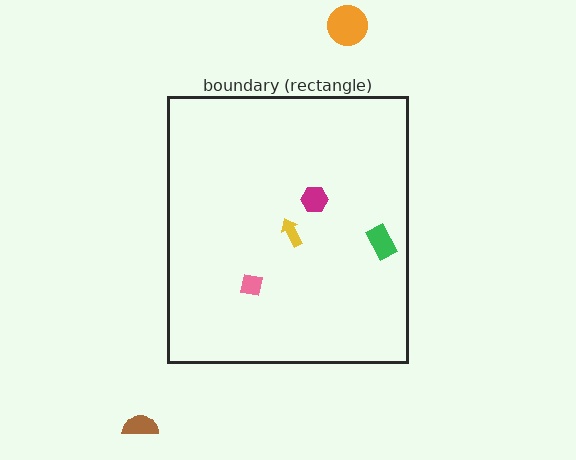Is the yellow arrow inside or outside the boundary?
Inside.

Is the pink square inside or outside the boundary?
Inside.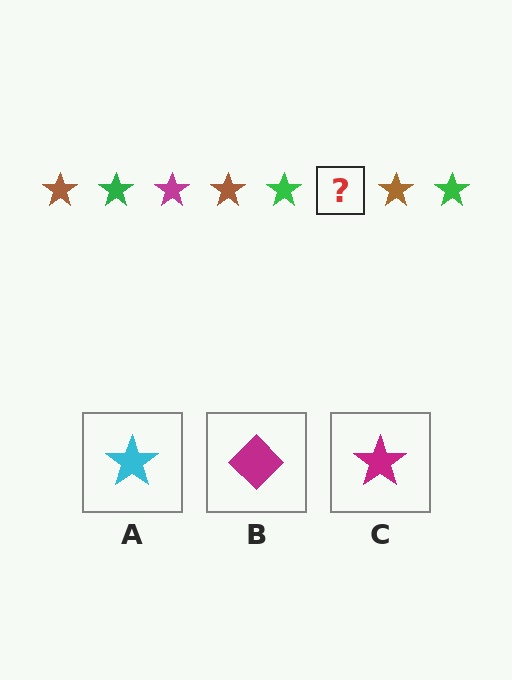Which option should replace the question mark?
Option C.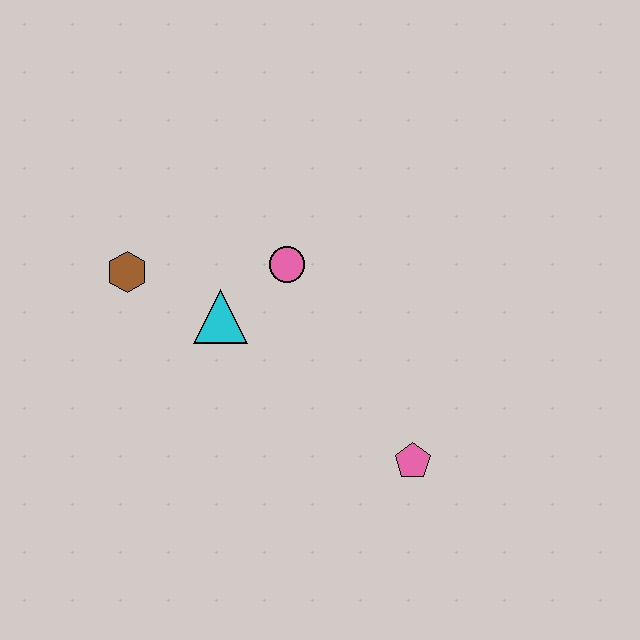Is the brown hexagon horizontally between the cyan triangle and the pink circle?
No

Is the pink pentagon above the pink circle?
No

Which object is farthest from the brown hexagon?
The pink pentagon is farthest from the brown hexagon.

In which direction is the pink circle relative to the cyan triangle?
The pink circle is to the right of the cyan triangle.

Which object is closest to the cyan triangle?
The pink circle is closest to the cyan triangle.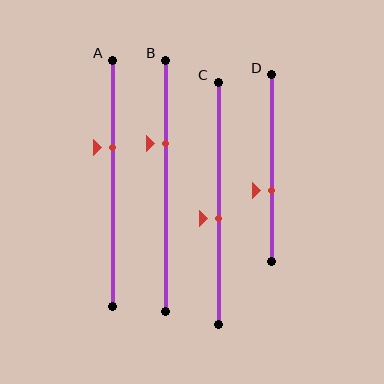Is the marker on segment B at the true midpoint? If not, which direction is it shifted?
No, the marker on segment B is shifted upward by about 17% of the segment length.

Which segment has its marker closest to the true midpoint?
Segment C has its marker closest to the true midpoint.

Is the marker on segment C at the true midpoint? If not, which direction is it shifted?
No, the marker on segment C is shifted downward by about 6% of the segment length.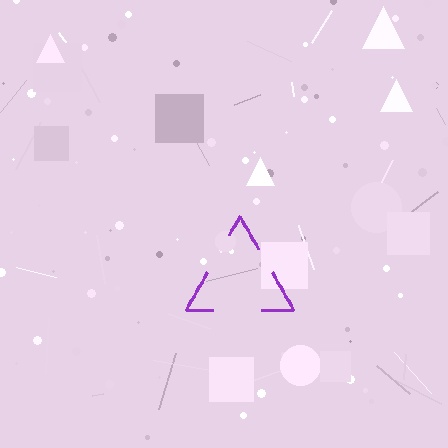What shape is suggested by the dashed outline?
The dashed outline suggests a triangle.